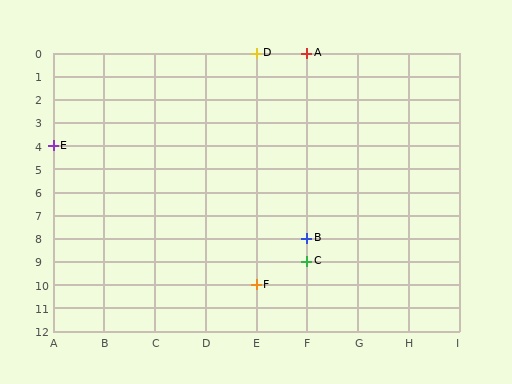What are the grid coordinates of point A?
Point A is at grid coordinates (F, 0).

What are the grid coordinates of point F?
Point F is at grid coordinates (E, 10).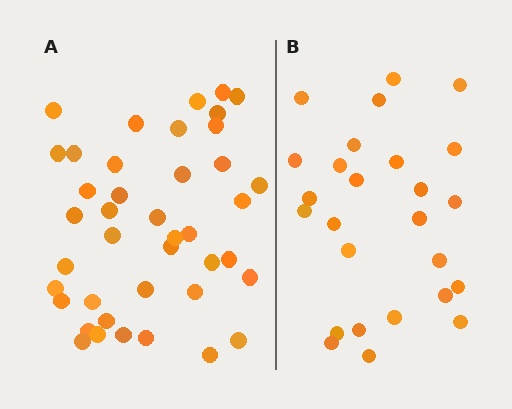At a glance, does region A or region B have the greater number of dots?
Region A (the left region) has more dots.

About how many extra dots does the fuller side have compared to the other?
Region A has approximately 15 more dots than region B.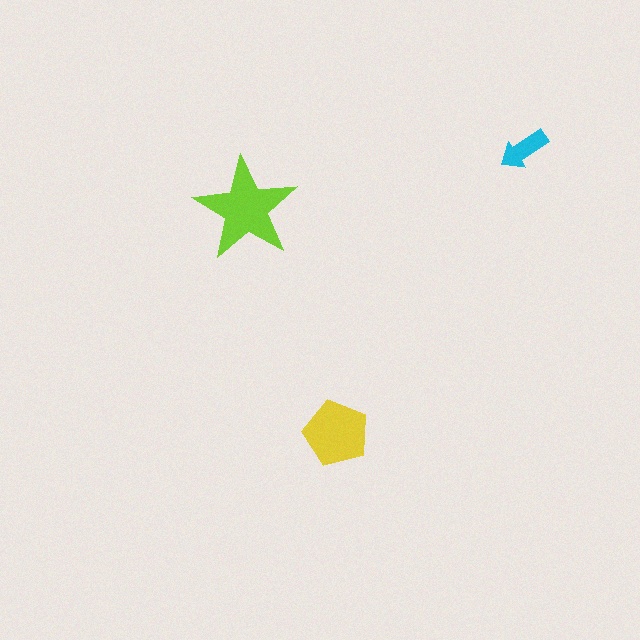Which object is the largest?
The lime star.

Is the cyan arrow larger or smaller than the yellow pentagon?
Smaller.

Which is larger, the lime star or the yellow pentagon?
The lime star.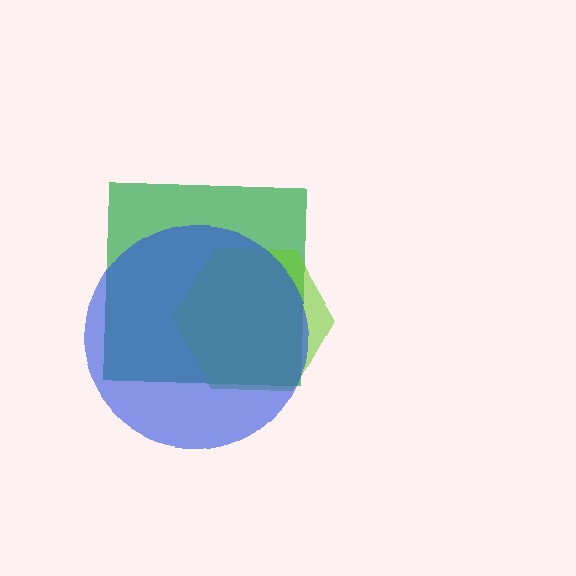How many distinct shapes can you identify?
There are 3 distinct shapes: a green square, a lime hexagon, a blue circle.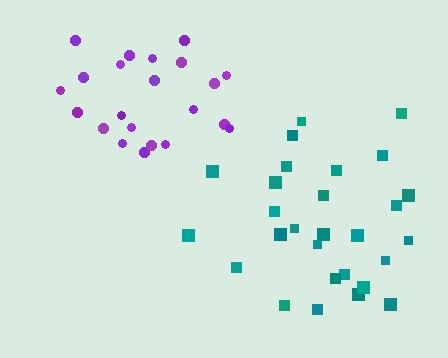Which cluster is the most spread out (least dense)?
Teal.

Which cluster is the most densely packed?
Purple.